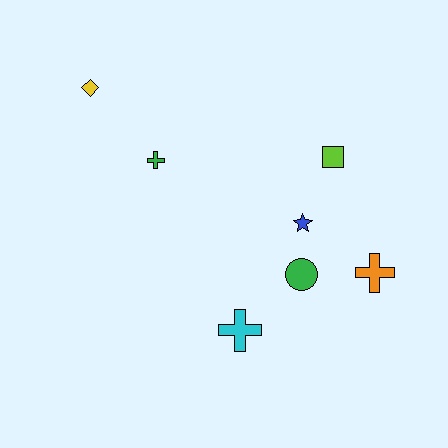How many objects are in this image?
There are 7 objects.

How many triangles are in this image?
There are no triangles.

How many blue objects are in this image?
There is 1 blue object.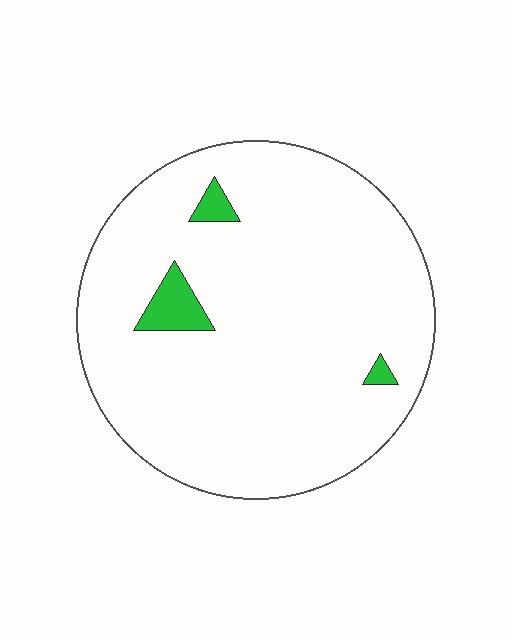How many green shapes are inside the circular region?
3.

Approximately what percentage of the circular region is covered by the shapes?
Approximately 5%.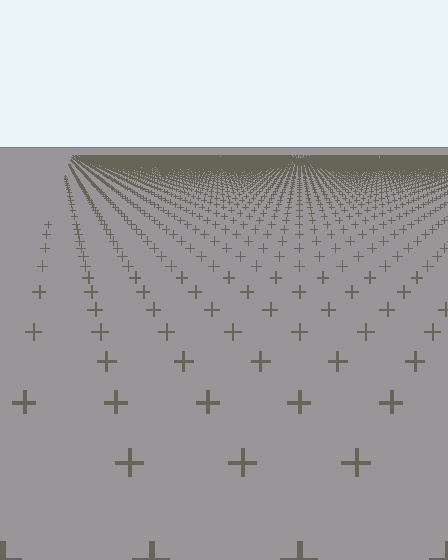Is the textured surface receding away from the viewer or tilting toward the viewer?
The surface is receding away from the viewer. Texture elements get smaller and denser toward the top.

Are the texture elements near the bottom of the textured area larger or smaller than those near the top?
Larger. Near the bottom, elements are closer to the viewer and appear at a bigger on-screen size.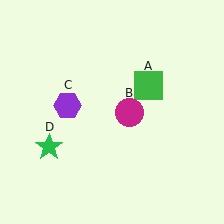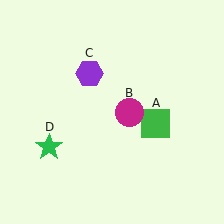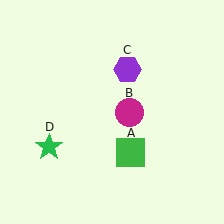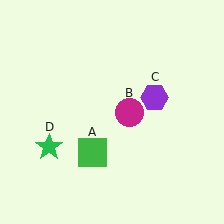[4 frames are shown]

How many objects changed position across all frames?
2 objects changed position: green square (object A), purple hexagon (object C).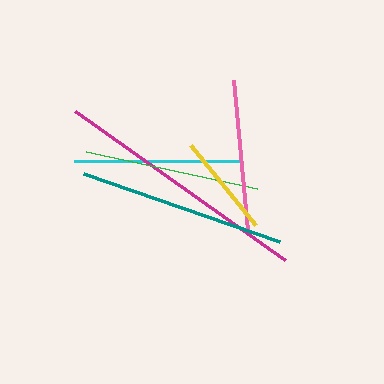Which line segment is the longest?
The magenta line is the longest at approximately 257 pixels.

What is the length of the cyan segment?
The cyan segment is approximately 169 pixels long.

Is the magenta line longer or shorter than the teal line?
The magenta line is longer than the teal line.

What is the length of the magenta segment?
The magenta segment is approximately 257 pixels long.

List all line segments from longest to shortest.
From longest to shortest: magenta, teal, green, cyan, pink, yellow.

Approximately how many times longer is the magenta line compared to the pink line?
The magenta line is approximately 1.7 times the length of the pink line.